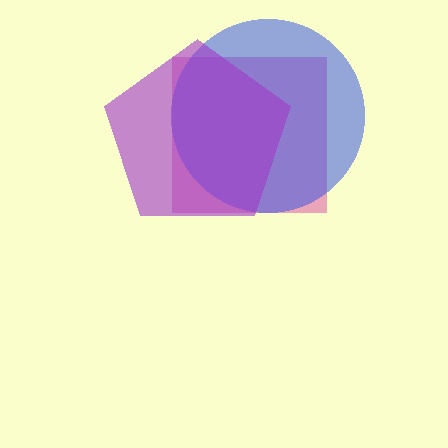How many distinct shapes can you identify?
There are 3 distinct shapes: a pink square, a blue circle, a purple pentagon.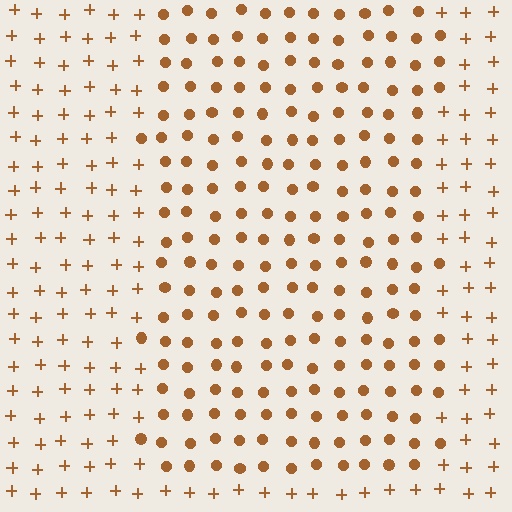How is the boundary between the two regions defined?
The boundary is defined by a change in element shape: circles inside vs. plus signs outside. All elements share the same color and spacing.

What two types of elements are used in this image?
The image uses circles inside the rectangle region and plus signs outside it.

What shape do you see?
I see a rectangle.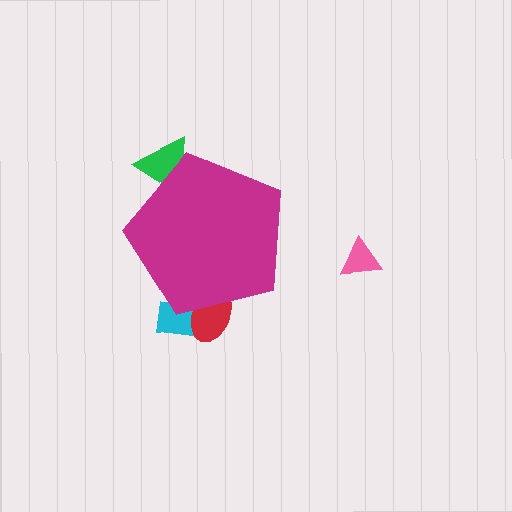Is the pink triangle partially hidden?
No, the pink triangle is fully visible.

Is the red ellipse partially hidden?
Yes, the red ellipse is partially hidden behind the magenta pentagon.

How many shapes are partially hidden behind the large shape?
3 shapes are partially hidden.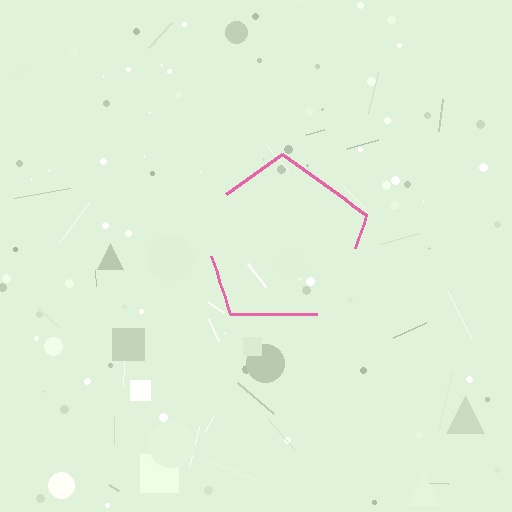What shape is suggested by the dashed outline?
The dashed outline suggests a pentagon.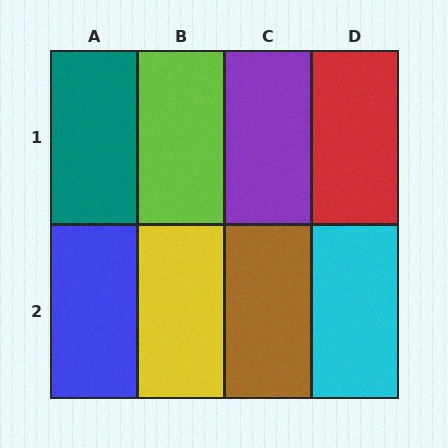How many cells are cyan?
1 cell is cyan.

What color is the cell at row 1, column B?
Lime.